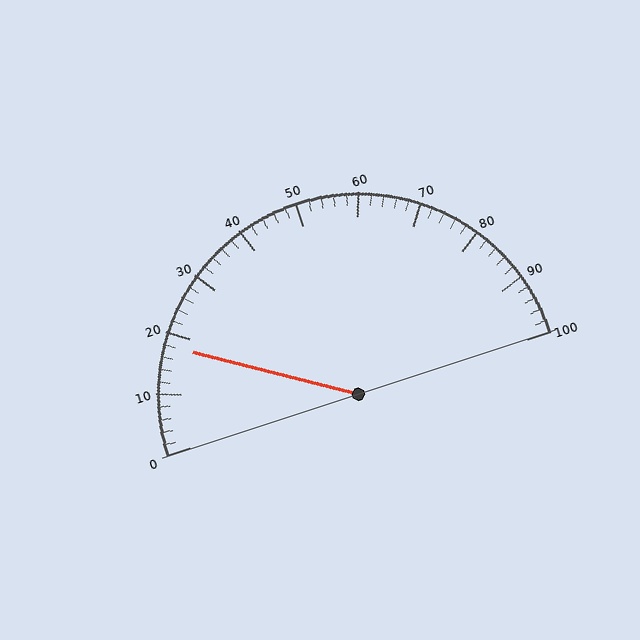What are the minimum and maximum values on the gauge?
The gauge ranges from 0 to 100.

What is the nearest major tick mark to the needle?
The nearest major tick mark is 20.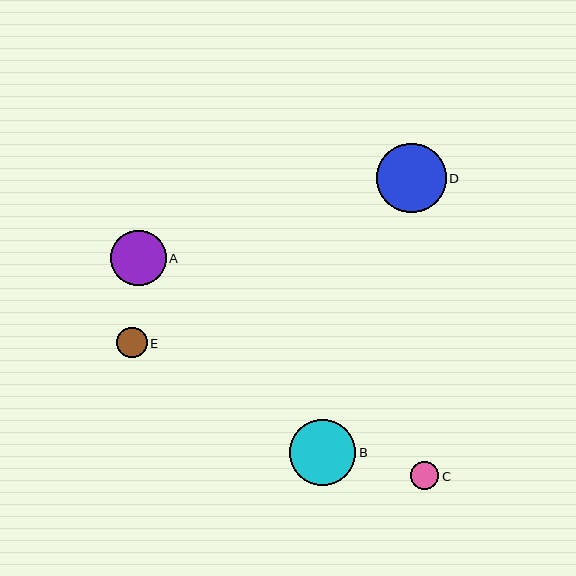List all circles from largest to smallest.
From largest to smallest: D, B, A, E, C.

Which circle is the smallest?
Circle C is the smallest with a size of approximately 28 pixels.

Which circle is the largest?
Circle D is the largest with a size of approximately 69 pixels.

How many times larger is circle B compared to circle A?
Circle B is approximately 1.2 times the size of circle A.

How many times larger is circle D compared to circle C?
Circle D is approximately 2.5 times the size of circle C.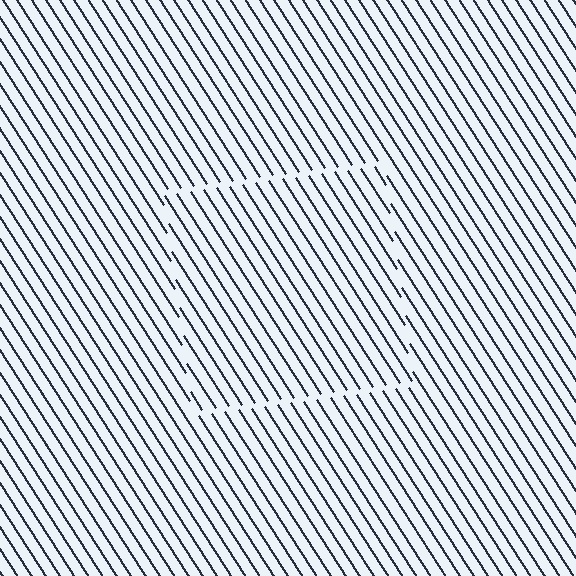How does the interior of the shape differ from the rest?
The interior of the shape contains the same grating, shifted by half a period — the contour is defined by the phase discontinuity where line-ends from the inner and outer gratings abut.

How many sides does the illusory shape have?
4 sides — the line-ends trace a square.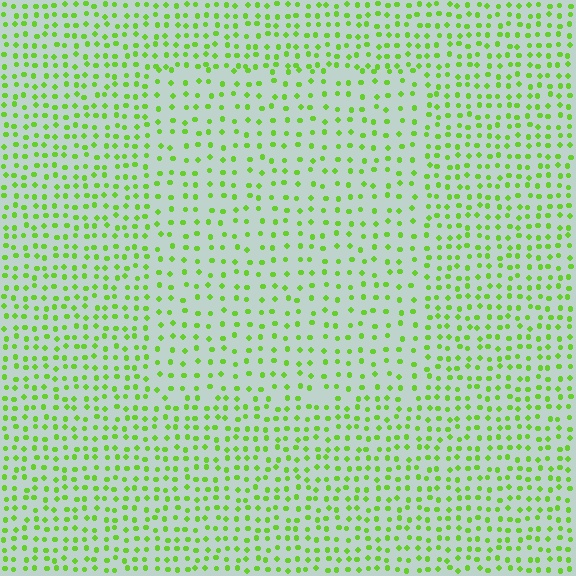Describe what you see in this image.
The image contains small lime elements arranged at two different densities. A rectangle-shaped region is visible where the elements are less densely packed than the surrounding area.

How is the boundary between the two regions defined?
The boundary is defined by a change in element density (approximately 1.6x ratio). All elements are the same color, size, and shape.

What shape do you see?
I see a rectangle.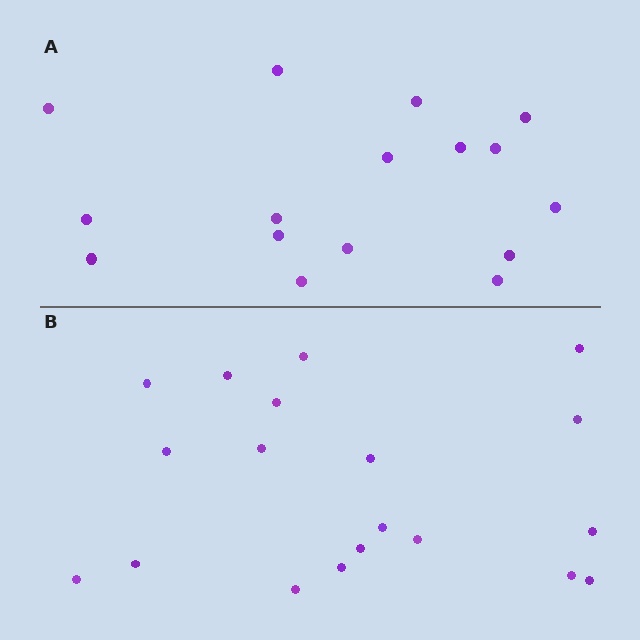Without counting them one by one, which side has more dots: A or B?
Region B (the bottom region) has more dots.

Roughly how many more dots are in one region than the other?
Region B has just a few more — roughly 2 or 3 more dots than region A.